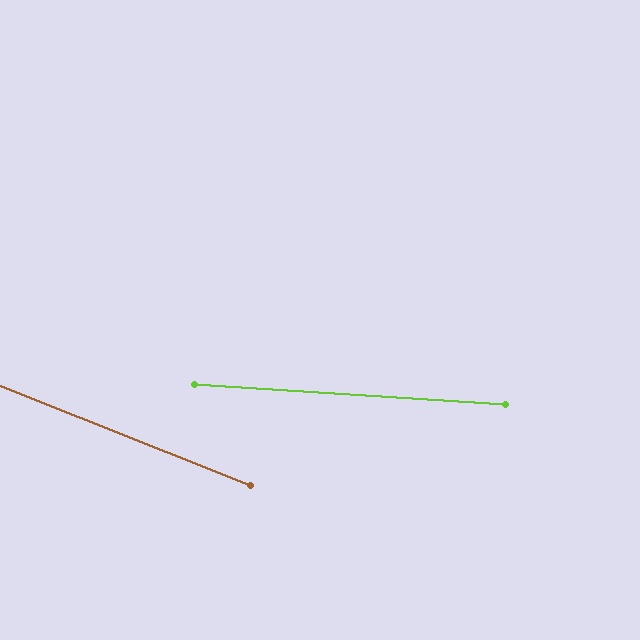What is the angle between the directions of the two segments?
Approximately 18 degrees.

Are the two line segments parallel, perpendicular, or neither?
Neither parallel nor perpendicular — they differ by about 18°.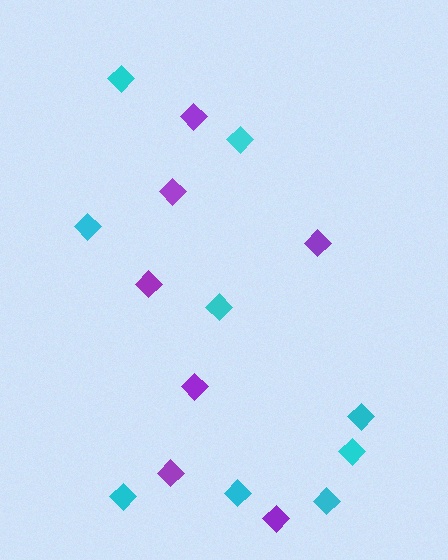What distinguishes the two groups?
There are 2 groups: one group of purple diamonds (7) and one group of cyan diamonds (9).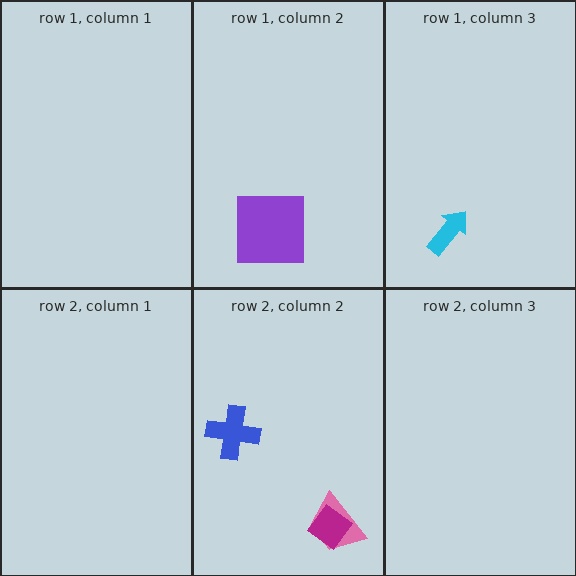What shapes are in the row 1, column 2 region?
The purple square.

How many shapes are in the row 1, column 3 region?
1.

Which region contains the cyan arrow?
The row 1, column 3 region.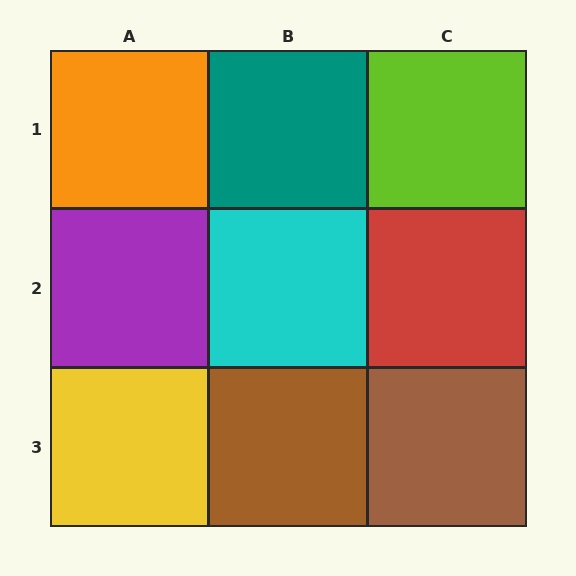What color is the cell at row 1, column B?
Teal.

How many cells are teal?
1 cell is teal.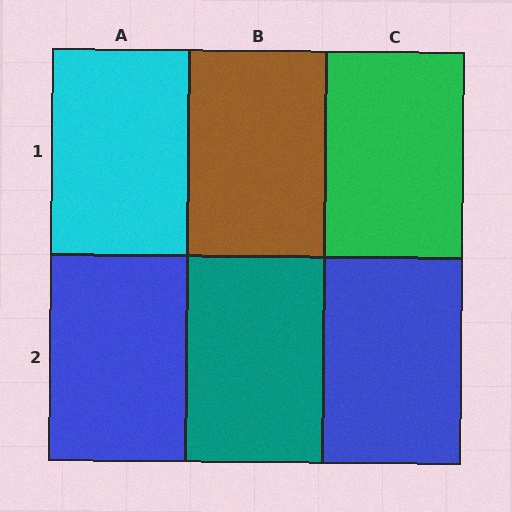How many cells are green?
1 cell is green.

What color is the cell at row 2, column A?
Blue.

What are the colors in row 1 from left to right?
Cyan, brown, green.